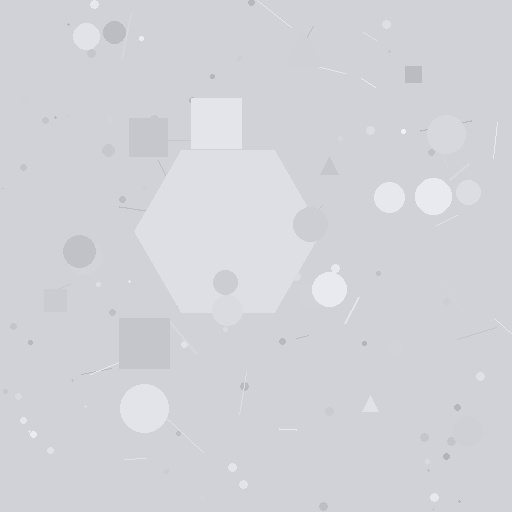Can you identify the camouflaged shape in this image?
The camouflaged shape is a hexagon.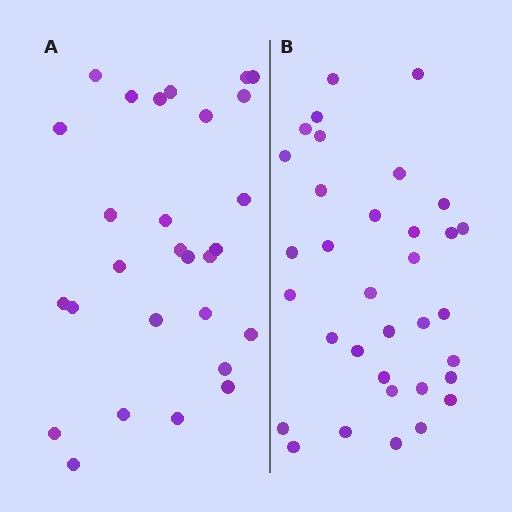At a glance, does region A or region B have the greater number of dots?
Region B (the right region) has more dots.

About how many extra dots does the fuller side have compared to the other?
Region B has about 6 more dots than region A.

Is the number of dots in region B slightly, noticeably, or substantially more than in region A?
Region B has only slightly more — the two regions are fairly close. The ratio is roughly 1.2 to 1.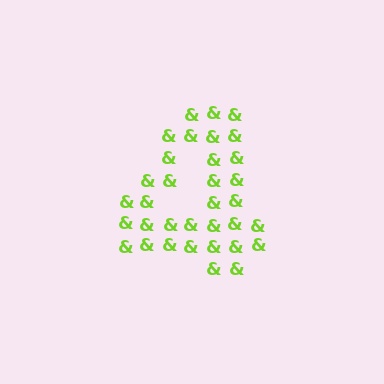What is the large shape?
The large shape is the digit 4.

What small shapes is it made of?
It is made of small ampersands.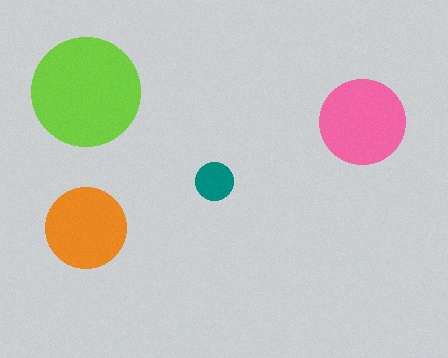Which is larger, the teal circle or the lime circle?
The lime one.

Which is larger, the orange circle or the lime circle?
The lime one.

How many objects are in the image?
There are 4 objects in the image.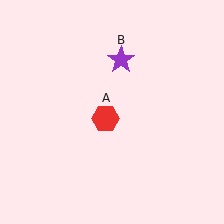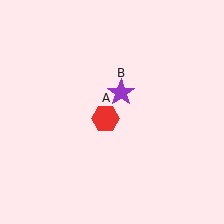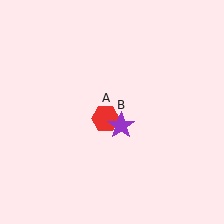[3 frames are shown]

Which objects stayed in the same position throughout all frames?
Red hexagon (object A) remained stationary.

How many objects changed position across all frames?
1 object changed position: purple star (object B).